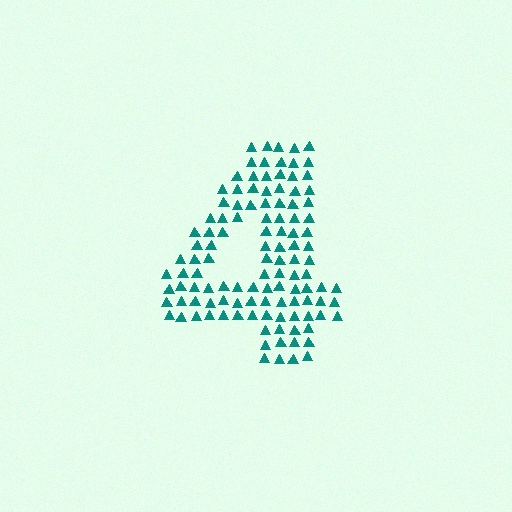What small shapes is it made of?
It is made of small triangles.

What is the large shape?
The large shape is the digit 4.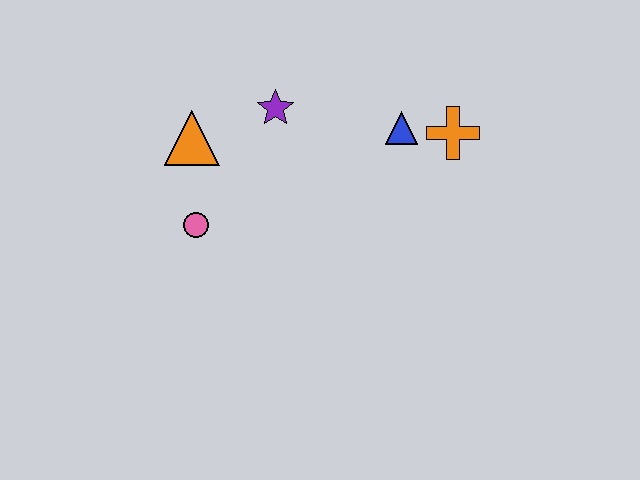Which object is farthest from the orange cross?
The pink circle is farthest from the orange cross.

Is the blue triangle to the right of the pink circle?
Yes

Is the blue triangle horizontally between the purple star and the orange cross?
Yes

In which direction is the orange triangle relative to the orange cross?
The orange triangle is to the left of the orange cross.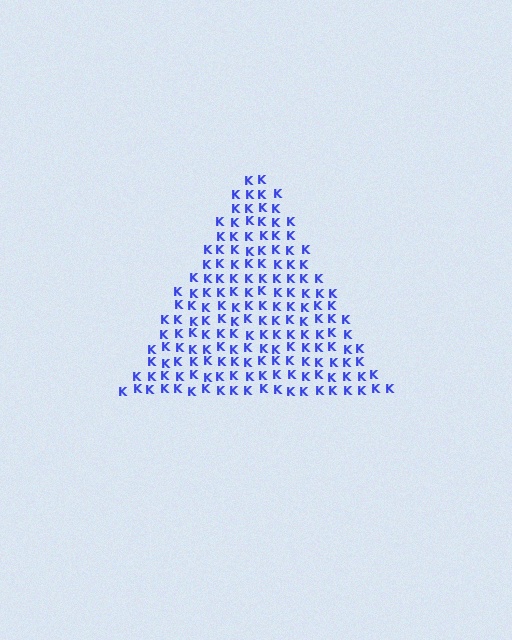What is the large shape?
The large shape is a triangle.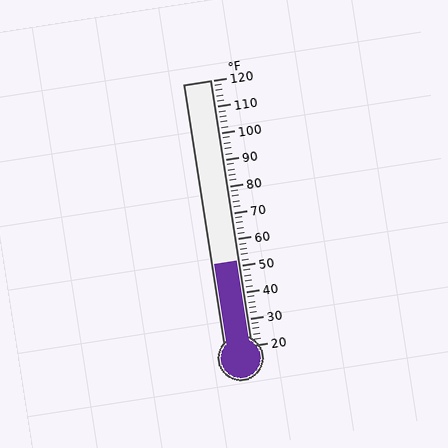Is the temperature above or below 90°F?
The temperature is below 90°F.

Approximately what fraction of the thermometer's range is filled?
The thermometer is filled to approximately 30% of its range.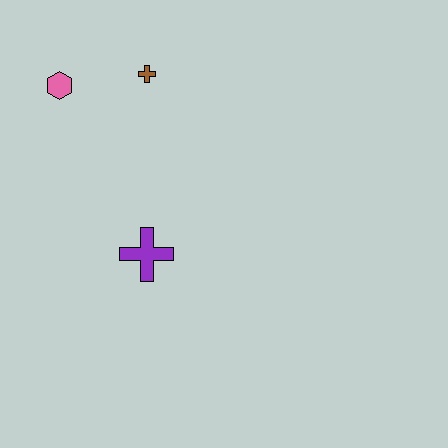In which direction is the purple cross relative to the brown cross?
The purple cross is below the brown cross.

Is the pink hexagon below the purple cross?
No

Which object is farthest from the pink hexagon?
The purple cross is farthest from the pink hexagon.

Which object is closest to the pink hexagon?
The brown cross is closest to the pink hexagon.